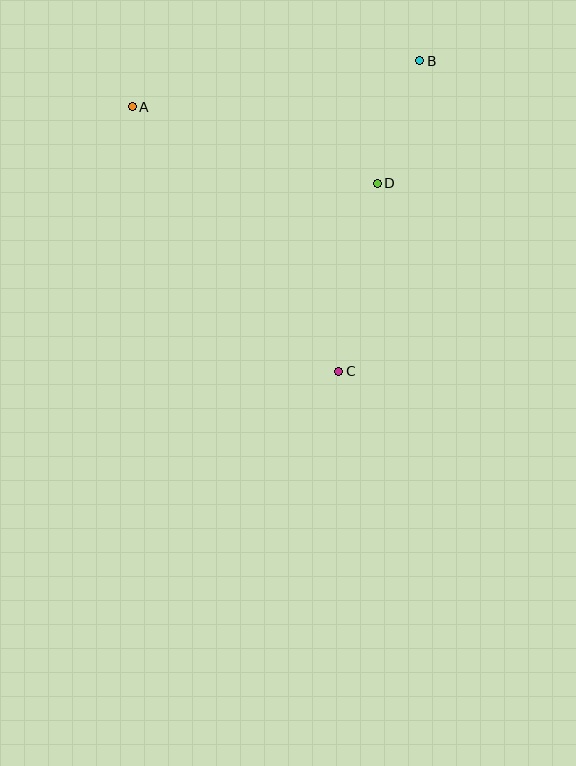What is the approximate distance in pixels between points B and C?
The distance between B and C is approximately 321 pixels.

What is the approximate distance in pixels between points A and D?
The distance between A and D is approximately 257 pixels.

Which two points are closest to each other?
Points B and D are closest to each other.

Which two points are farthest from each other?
Points A and C are farthest from each other.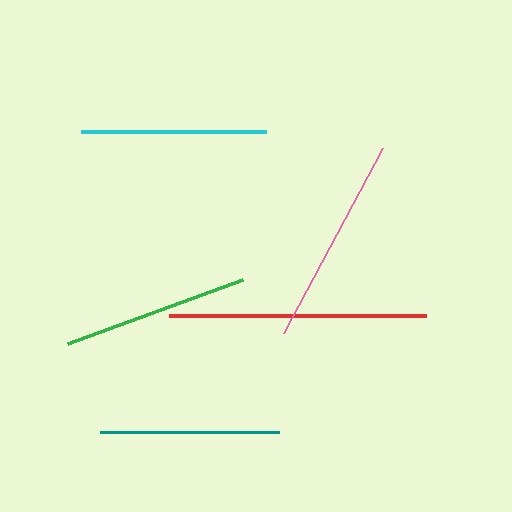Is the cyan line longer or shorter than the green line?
The green line is longer than the cyan line.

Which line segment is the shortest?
The teal line is the shortest at approximately 179 pixels.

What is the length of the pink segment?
The pink segment is approximately 210 pixels long.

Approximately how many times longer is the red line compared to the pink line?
The red line is approximately 1.2 times the length of the pink line.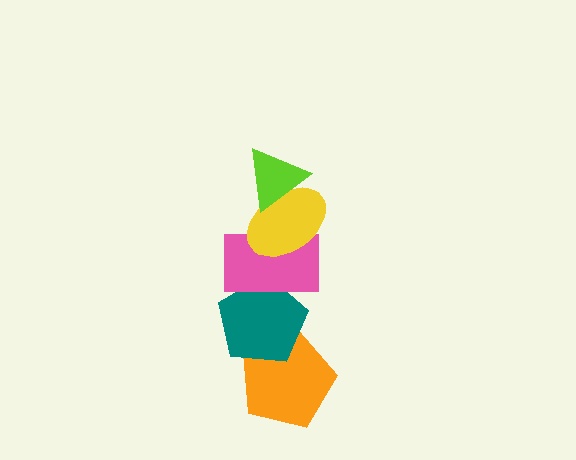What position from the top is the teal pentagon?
The teal pentagon is 4th from the top.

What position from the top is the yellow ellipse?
The yellow ellipse is 2nd from the top.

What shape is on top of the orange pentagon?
The teal pentagon is on top of the orange pentagon.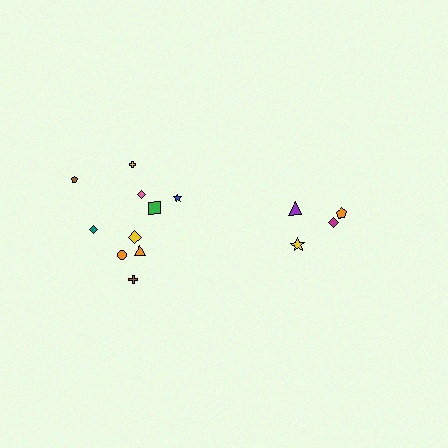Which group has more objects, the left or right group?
The left group.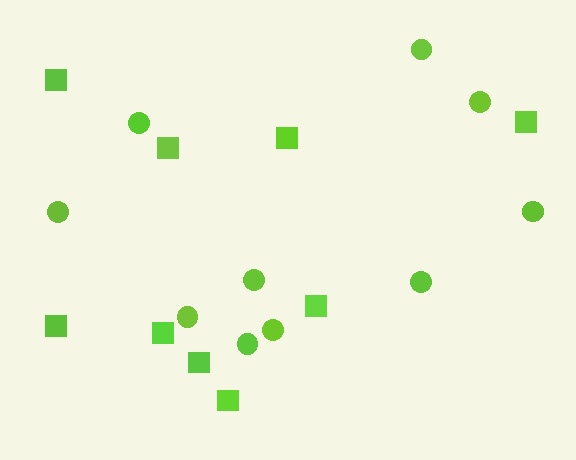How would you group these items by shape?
There are 2 groups: one group of circles (10) and one group of squares (9).